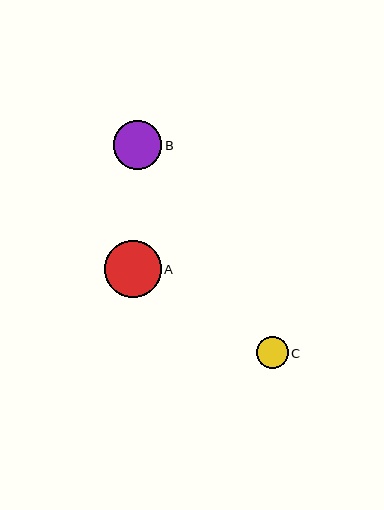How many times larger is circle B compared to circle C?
Circle B is approximately 1.5 times the size of circle C.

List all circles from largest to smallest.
From largest to smallest: A, B, C.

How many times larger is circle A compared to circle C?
Circle A is approximately 1.8 times the size of circle C.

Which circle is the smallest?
Circle C is the smallest with a size of approximately 32 pixels.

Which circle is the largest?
Circle A is the largest with a size of approximately 57 pixels.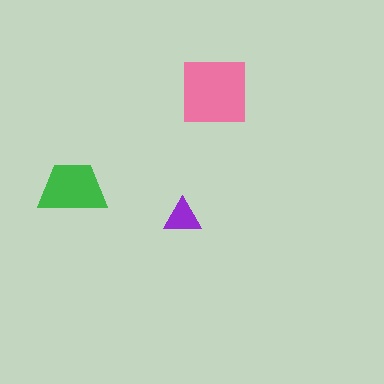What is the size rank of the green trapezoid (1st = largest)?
2nd.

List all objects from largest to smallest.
The pink square, the green trapezoid, the purple triangle.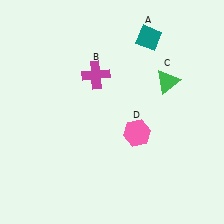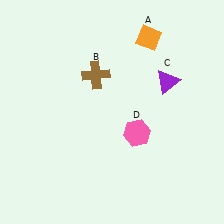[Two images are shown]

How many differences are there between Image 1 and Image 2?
There are 3 differences between the two images.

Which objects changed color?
A changed from teal to orange. B changed from magenta to brown. C changed from green to purple.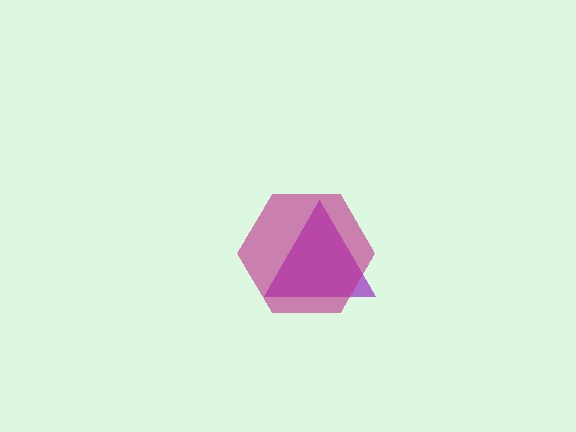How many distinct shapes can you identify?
There are 2 distinct shapes: a purple triangle, a magenta hexagon.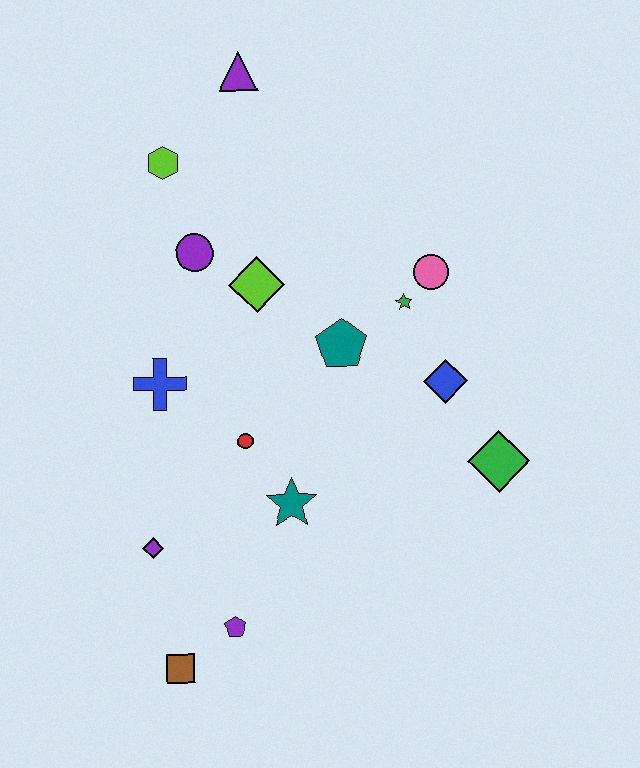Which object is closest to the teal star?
The red circle is closest to the teal star.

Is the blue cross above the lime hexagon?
No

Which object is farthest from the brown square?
The purple triangle is farthest from the brown square.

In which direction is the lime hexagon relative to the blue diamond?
The lime hexagon is to the left of the blue diamond.